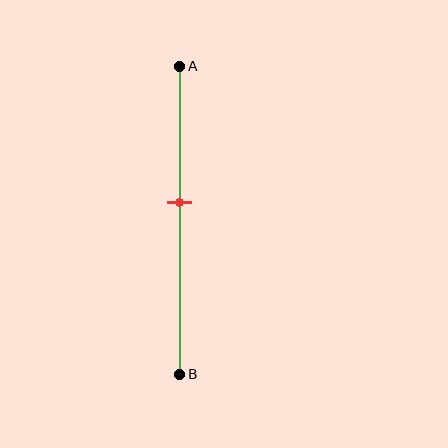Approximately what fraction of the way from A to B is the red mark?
The red mark is approximately 45% of the way from A to B.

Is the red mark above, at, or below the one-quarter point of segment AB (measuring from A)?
The red mark is below the one-quarter point of segment AB.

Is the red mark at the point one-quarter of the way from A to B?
No, the mark is at about 45% from A, not at the 25% one-quarter point.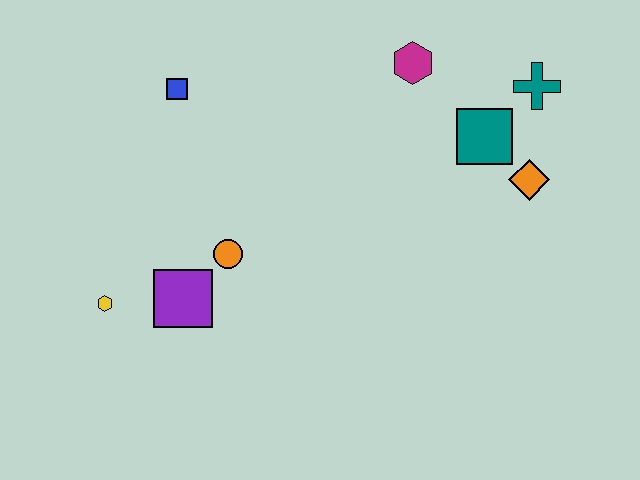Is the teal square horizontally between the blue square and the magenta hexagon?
No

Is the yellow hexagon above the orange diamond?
No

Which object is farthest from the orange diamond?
The yellow hexagon is farthest from the orange diamond.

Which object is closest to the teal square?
The orange diamond is closest to the teal square.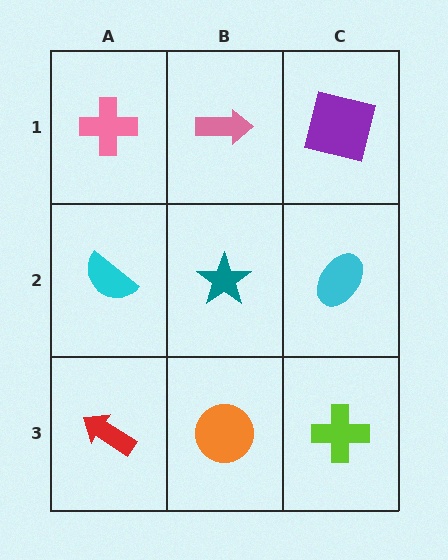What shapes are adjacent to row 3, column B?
A teal star (row 2, column B), a red arrow (row 3, column A), a lime cross (row 3, column C).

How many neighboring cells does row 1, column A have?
2.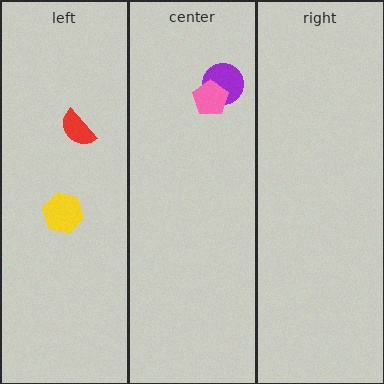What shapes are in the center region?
The purple circle, the pink pentagon.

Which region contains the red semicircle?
The left region.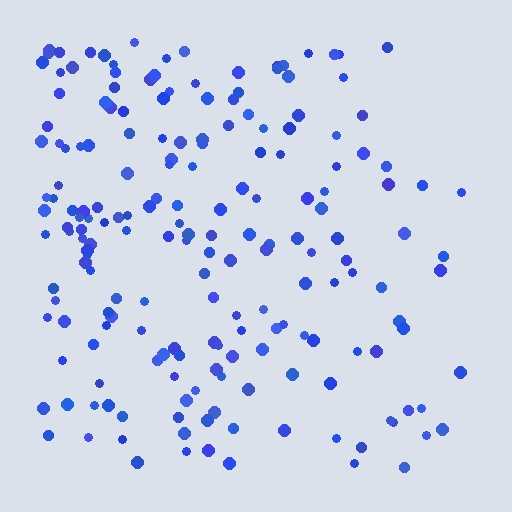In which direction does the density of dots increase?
From right to left, with the left side densest.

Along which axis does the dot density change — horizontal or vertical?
Horizontal.